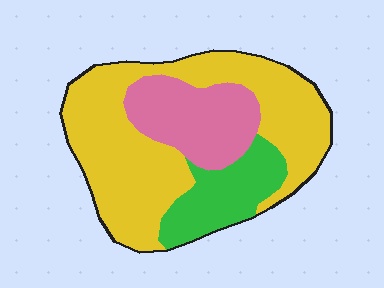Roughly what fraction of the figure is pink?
Pink takes up about one quarter (1/4) of the figure.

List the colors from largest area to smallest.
From largest to smallest: yellow, pink, green.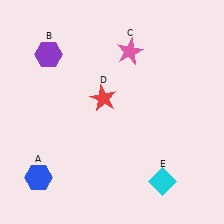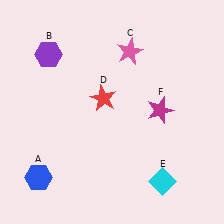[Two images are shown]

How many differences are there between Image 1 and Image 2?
There is 1 difference between the two images.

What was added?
A magenta star (F) was added in Image 2.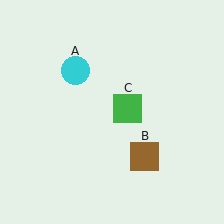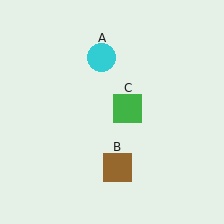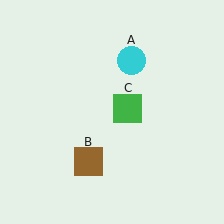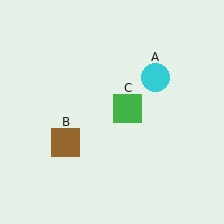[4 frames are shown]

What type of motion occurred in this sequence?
The cyan circle (object A), brown square (object B) rotated clockwise around the center of the scene.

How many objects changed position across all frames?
2 objects changed position: cyan circle (object A), brown square (object B).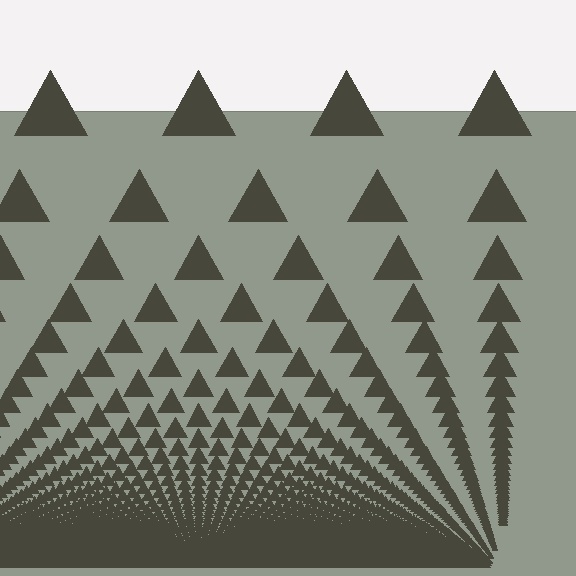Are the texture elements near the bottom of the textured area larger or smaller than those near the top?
Smaller. The gradient is inverted — elements near the bottom are smaller and denser.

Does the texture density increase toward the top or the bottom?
Density increases toward the bottom.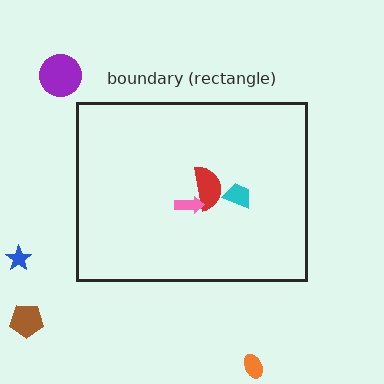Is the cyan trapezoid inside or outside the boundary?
Inside.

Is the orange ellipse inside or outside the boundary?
Outside.